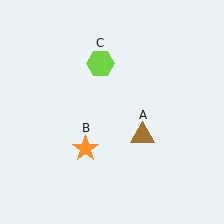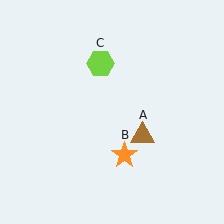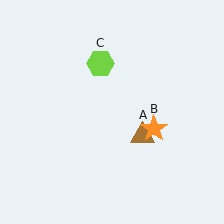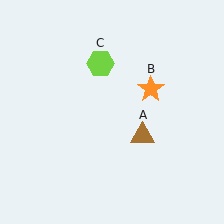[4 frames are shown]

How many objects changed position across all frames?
1 object changed position: orange star (object B).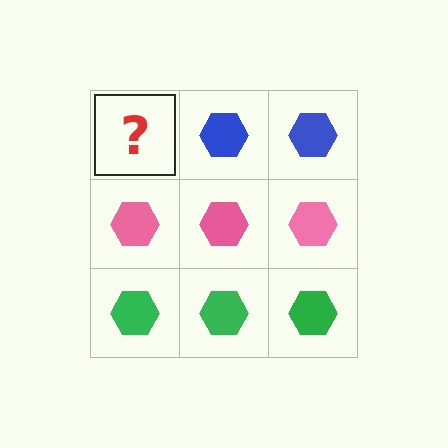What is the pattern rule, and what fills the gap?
The rule is that each row has a consistent color. The gap should be filled with a blue hexagon.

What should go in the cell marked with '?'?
The missing cell should contain a blue hexagon.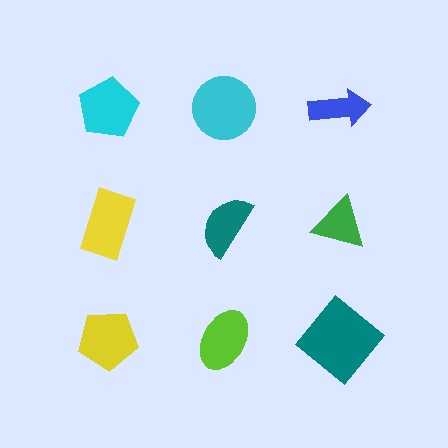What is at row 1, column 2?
A cyan circle.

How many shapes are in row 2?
3 shapes.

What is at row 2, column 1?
A yellow rectangle.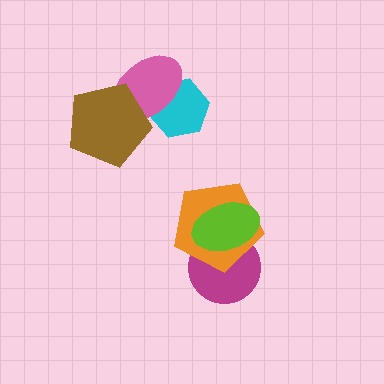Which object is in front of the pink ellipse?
The brown pentagon is in front of the pink ellipse.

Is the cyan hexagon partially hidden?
Yes, it is partially covered by another shape.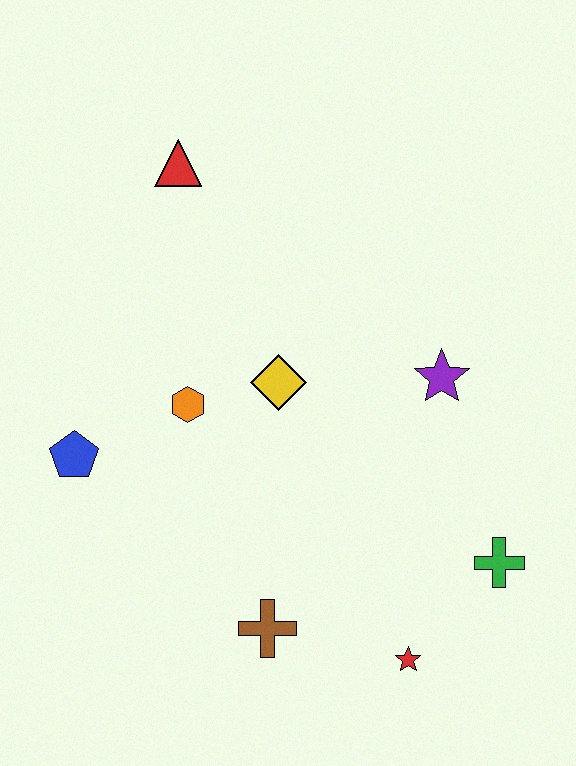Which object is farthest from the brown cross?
The red triangle is farthest from the brown cross.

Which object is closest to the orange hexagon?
The yellow diamond is closest to the orange hexagon.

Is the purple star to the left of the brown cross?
No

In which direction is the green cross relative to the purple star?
The green cross is below the purple star.